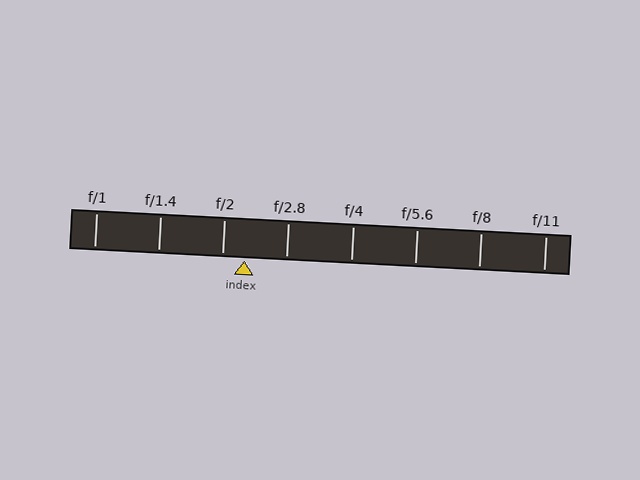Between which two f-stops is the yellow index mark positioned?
The index mark is between f/2 and f/2.8.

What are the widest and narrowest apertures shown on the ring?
The widest aperture shown is f/1 and the narrowest is f/11.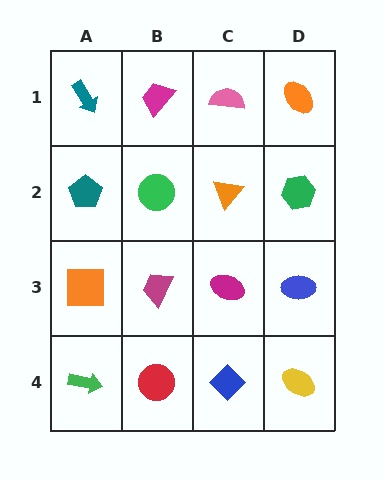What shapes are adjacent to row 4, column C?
A magenta ellipse (row 3, column C), a red circle (row 4, column B), a yellow ellipse (row 4, column D).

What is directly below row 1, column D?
A green hexagon.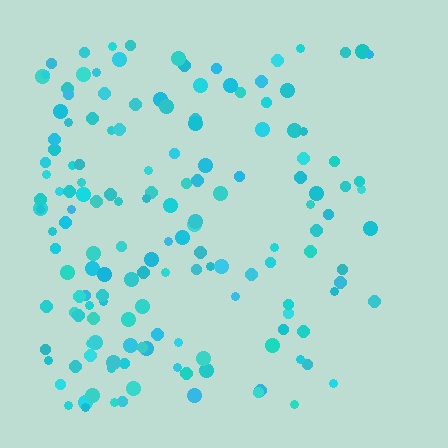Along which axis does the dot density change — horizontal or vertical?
Horizontal.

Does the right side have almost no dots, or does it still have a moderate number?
Still a moderate number, just noticeably fewer than the left.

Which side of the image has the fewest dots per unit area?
The right.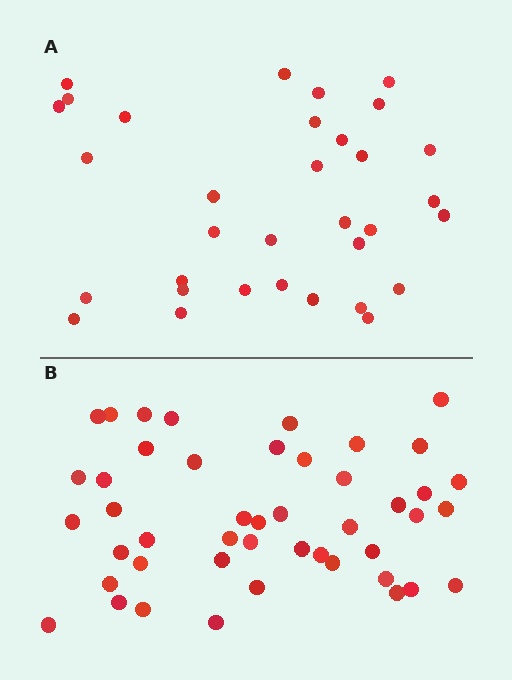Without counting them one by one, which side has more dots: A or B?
Region B (the bottom region) has more dots.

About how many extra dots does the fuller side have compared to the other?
Region B has approximately 15 more dots than region A.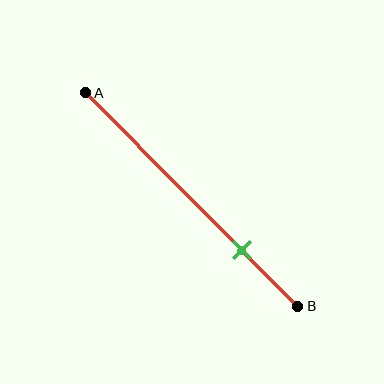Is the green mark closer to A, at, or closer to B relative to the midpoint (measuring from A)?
The green mark is closer to point B than the midpoint of segment AB.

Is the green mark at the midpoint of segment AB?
No, the mark is at about 75% from A, not at the 50% midpoint.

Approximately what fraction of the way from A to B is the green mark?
The green mark is approximately 75% of the way from A to B.